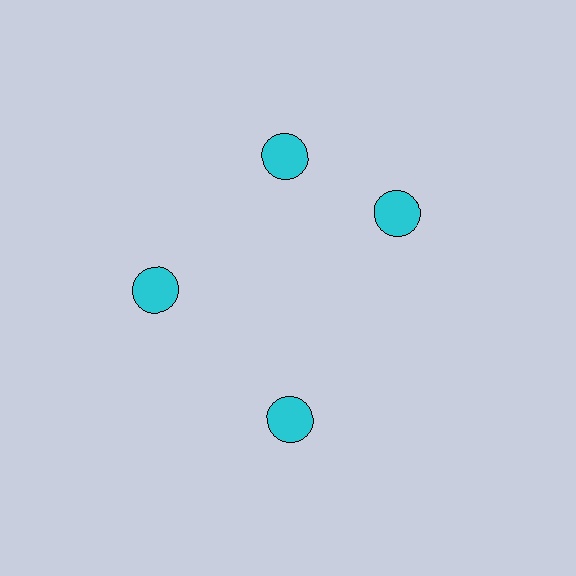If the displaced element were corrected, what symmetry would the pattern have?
It would have 4-fold rotational symmetry — the pattern would map onto itself every 90 degrees.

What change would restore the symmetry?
The symmetry would be restored by rotating it back into even spacing with its neighbors so that all 4 circles sit at equal angles and equal distance from the center.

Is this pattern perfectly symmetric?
No. The 4 cyan circles are arranged in a ring, but one element near the 3 o'clock position is rotated out of alignment along the ring, breaking the 4-fold rotational symmetry.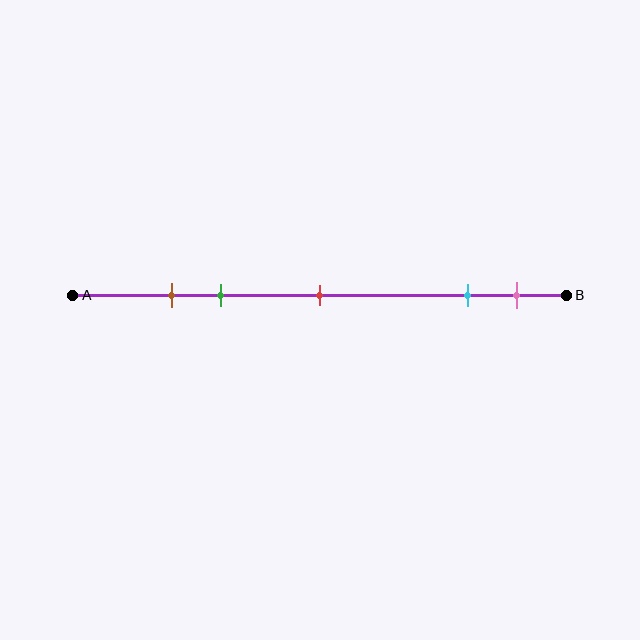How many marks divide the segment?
There are 5 marks dividing the segment.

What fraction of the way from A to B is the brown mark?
The brown mark is approximately 20% (0.2) of the way from A to B.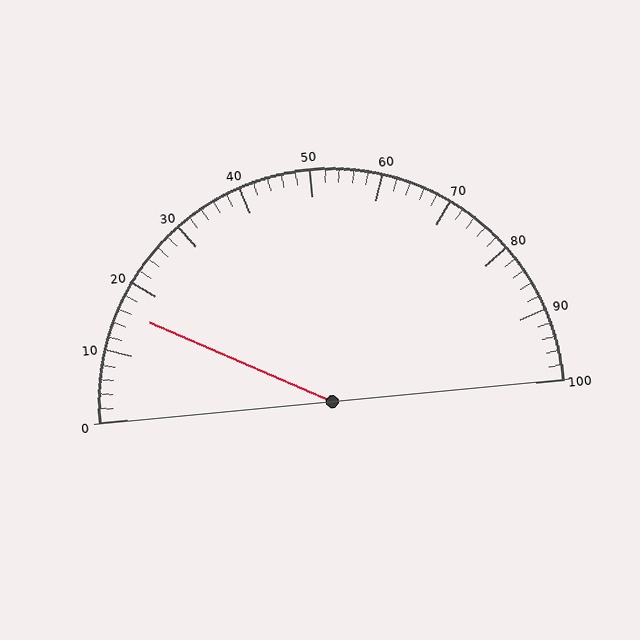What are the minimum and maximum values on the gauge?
The gauge ranges from 0 to 100.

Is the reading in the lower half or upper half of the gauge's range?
The reading is in the lower half of the range (0 to 100).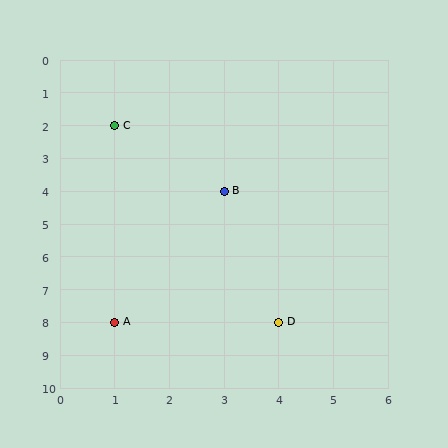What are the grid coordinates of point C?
Point C is at grid coordinates (1, 2).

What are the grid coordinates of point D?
Point D is at grid coordinates (4, 8).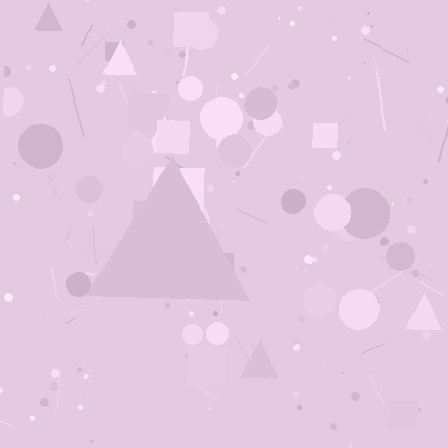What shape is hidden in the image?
A triangle is hidden in the image.